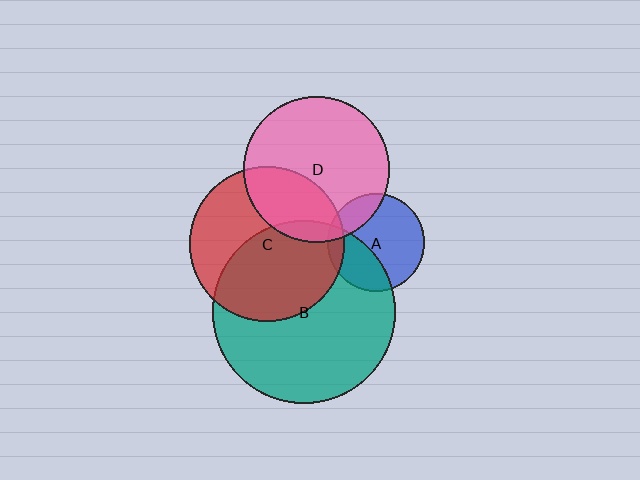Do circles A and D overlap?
Yes.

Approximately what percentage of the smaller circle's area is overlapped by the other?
Approximately 20%.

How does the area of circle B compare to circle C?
Approximately 1.4 times.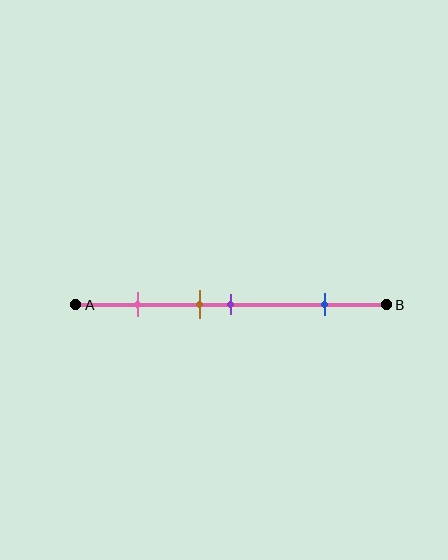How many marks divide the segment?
There are 4 marks dividing the segment.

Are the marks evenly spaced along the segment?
No, the marks are not evenly spaced.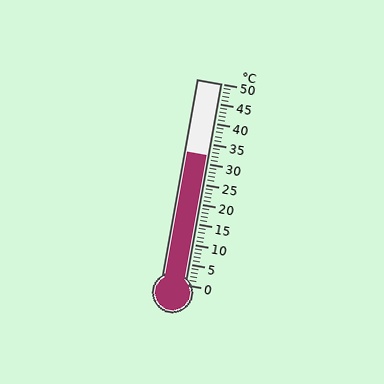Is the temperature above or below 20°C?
The temperature is above 20°C.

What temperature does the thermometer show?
The thermometer shows approximately 32°C.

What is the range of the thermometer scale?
The thermometer scale ranges from 0°C to 50°C.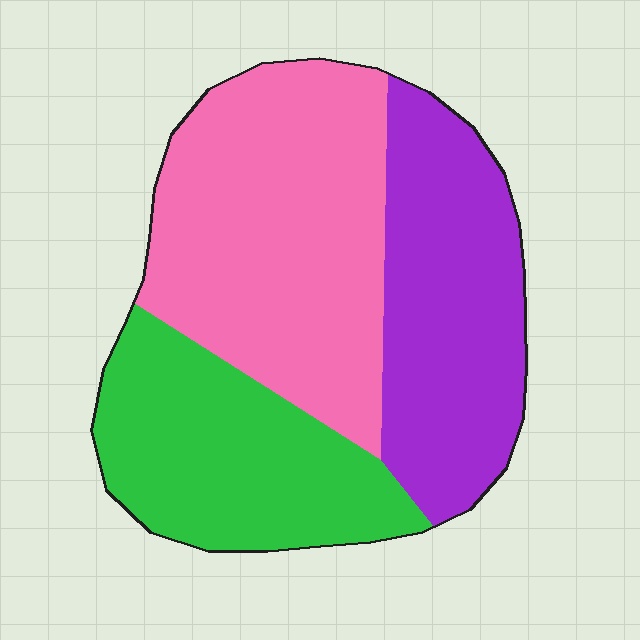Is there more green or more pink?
Pink.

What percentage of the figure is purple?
Purple takes up about one third (1/3) of the figure.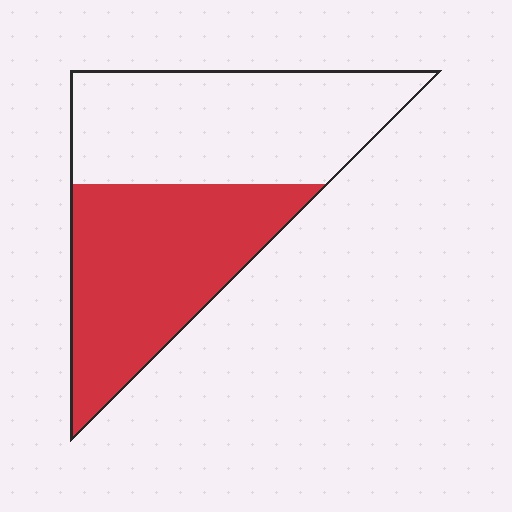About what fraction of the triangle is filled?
About one half (1/2).